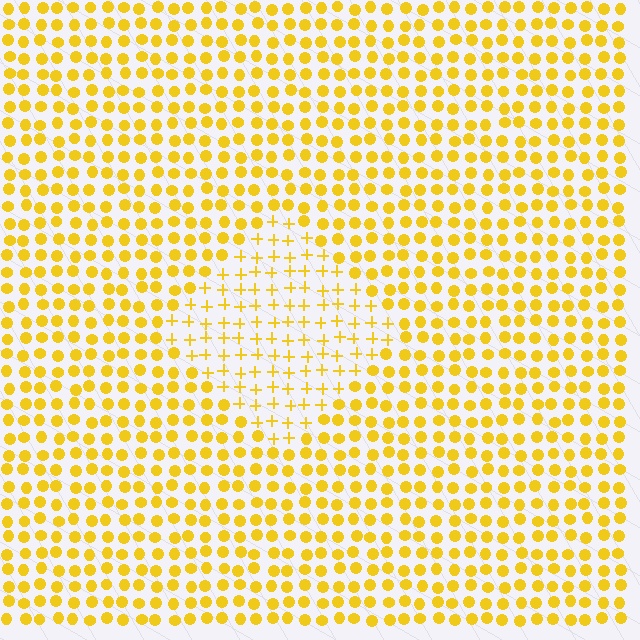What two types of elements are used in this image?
The image uses plus signs inside the diamond region and circles outside it.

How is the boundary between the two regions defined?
The boundary is defined by a change in element shape: plus signs inside vs. circles outside. All elements share the same color and spacing.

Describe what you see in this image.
The image is filled with small yellow elements arranged in a uniform grid. A diamond-shaped region contains plus signs, while the surrounding area contains circles. The boundary is defined purely by the change in element shape.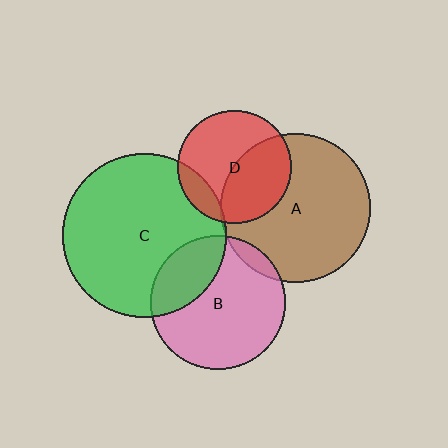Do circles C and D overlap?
Yes.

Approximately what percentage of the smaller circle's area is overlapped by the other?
Approximately 15%.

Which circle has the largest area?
Circle C (green).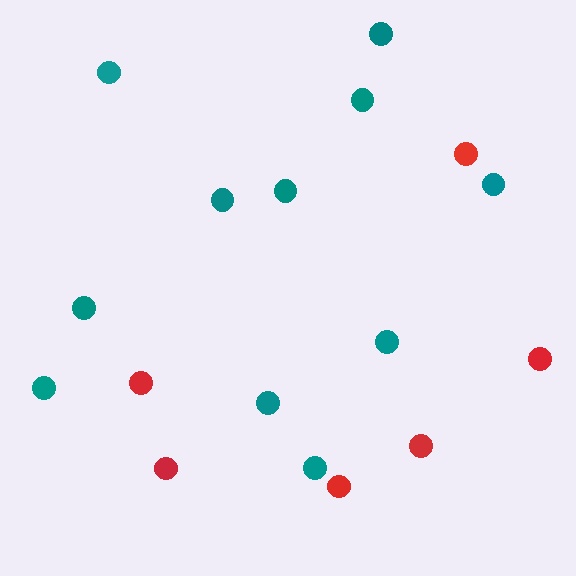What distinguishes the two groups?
There are 2 groups: one group of teal circles (11) and one group of red circles (6).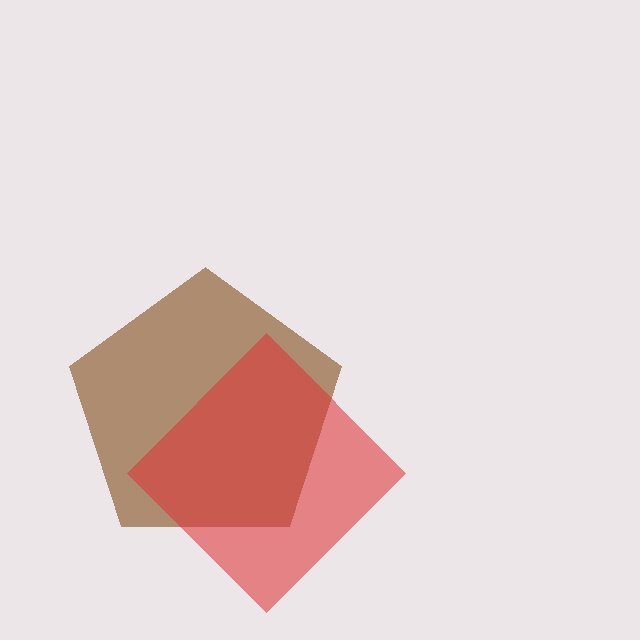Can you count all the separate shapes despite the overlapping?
Yes, there are 2 separate shapes.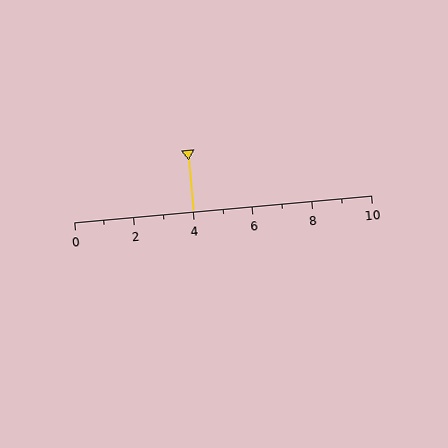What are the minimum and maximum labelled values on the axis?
The axis runs from 0 to 10.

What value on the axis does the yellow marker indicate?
The marker indicates approximately 4.